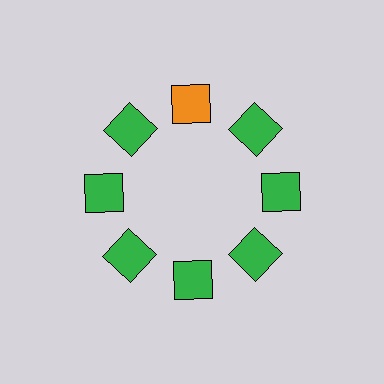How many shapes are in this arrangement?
There are 8 shapes arranged in a ring pattern.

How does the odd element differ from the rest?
It has a different color: orange instead of green.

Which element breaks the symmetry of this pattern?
The orange square at roughly the 12 o'clock position breaks the symmetry. All other shapes are green squares.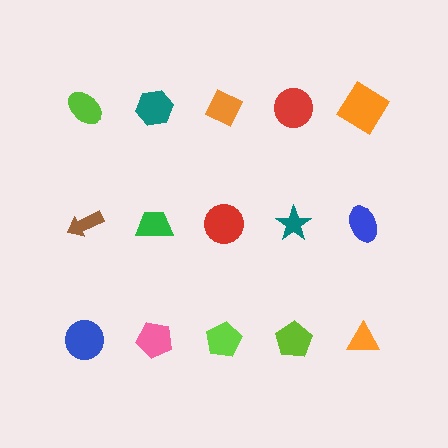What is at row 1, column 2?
A teal hexagon.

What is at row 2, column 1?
A brown arrow.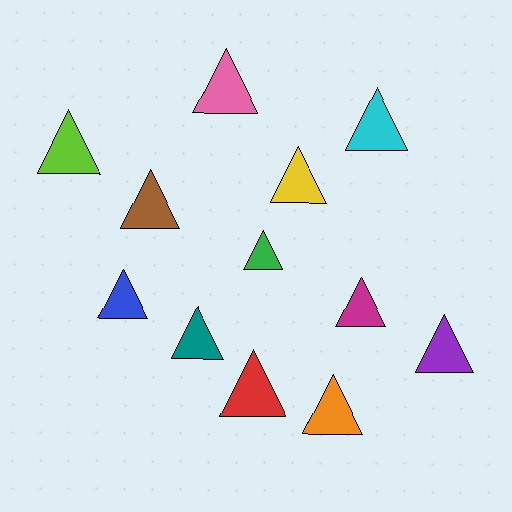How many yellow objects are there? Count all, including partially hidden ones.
There is 1 yellow object.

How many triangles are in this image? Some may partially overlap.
There are 12 triangles.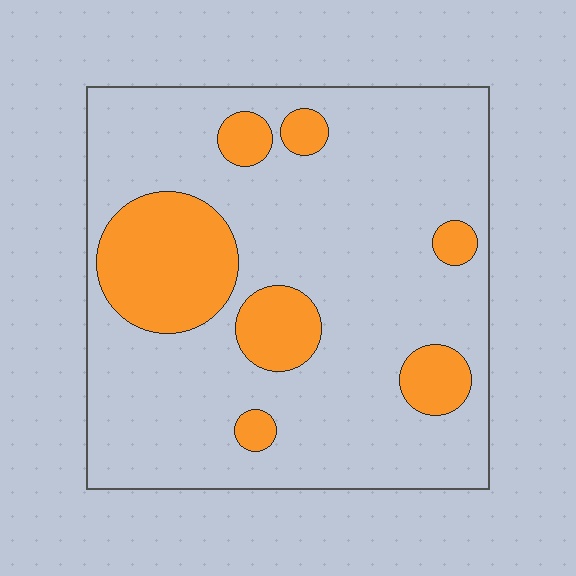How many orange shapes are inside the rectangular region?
7.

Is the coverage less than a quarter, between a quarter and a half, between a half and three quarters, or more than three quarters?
Less than a quarter.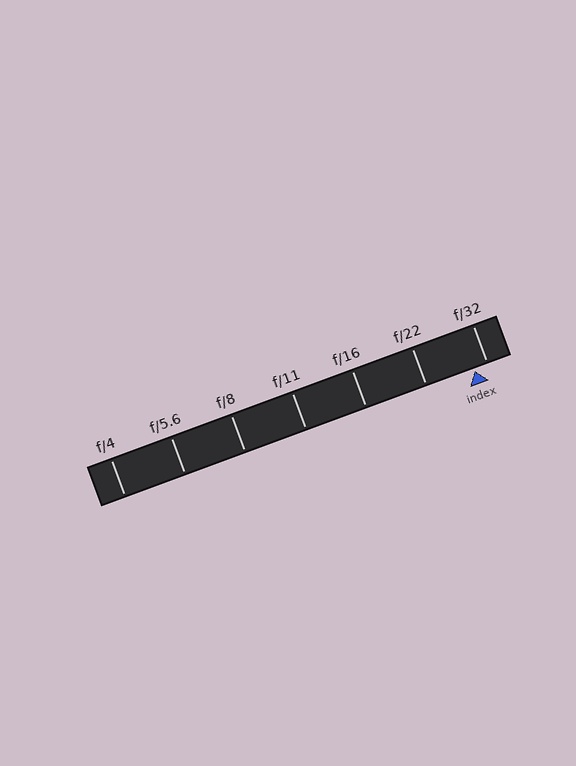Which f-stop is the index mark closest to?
The index mark is closest to f/32.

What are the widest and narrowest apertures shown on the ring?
The widest aperture shown is f/4 and the narrowest is f/32.